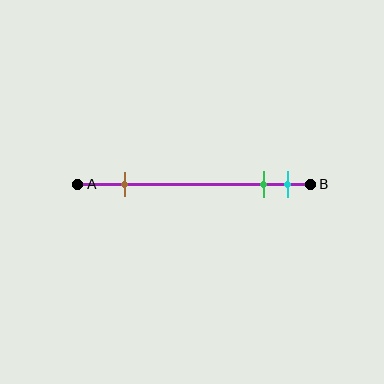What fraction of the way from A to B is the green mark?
The green mark is approximately 80% (0.8) of the way from A to B.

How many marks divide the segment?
There are 3 marks dividing the segment.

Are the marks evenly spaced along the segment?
No, the marks are not evenly spaced.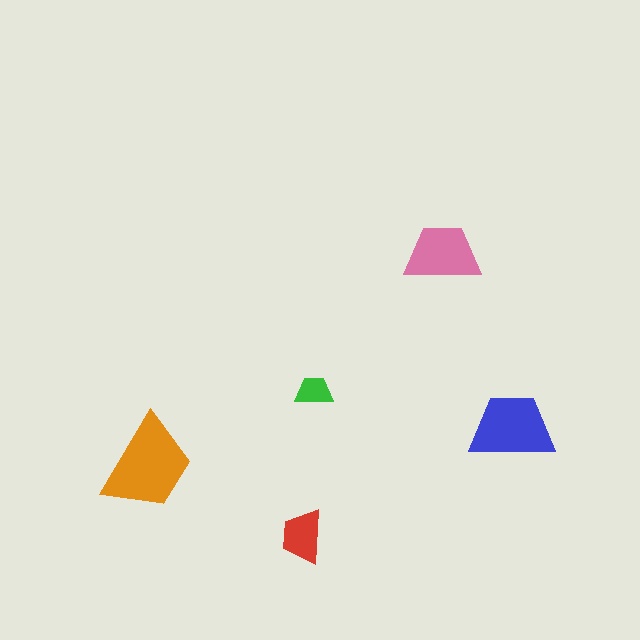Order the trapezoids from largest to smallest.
the orange one, the blue one, the pink one, the red one, the green one.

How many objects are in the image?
There are 5 objects in the image.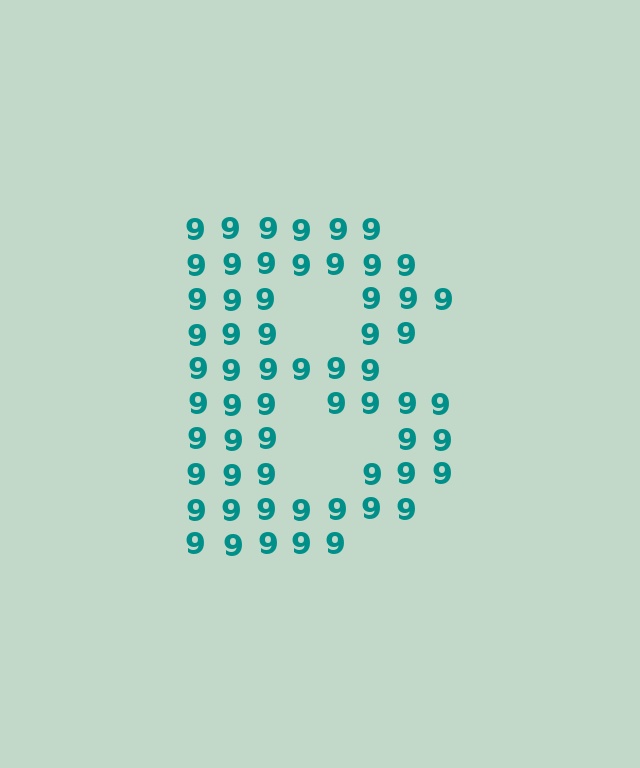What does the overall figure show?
The overall figure shows the letter B.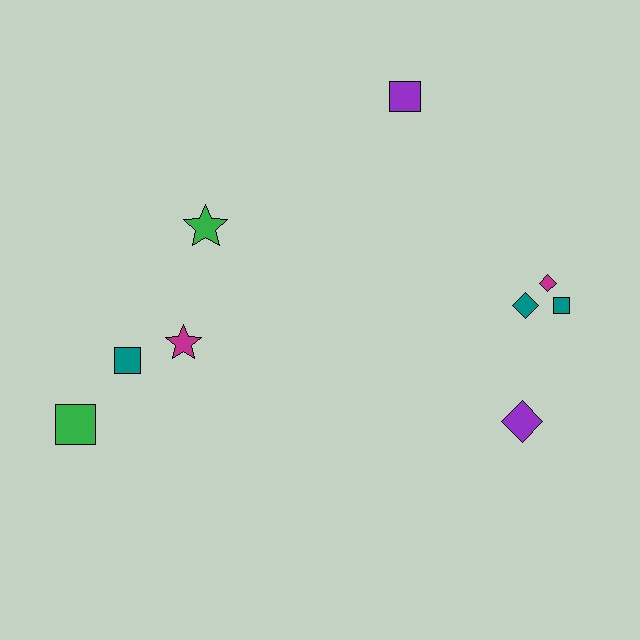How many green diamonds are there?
There are no green diamonds.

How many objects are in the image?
There are 9 objects.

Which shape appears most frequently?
Square, with 4 objects.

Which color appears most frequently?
Teal, with 3 objects.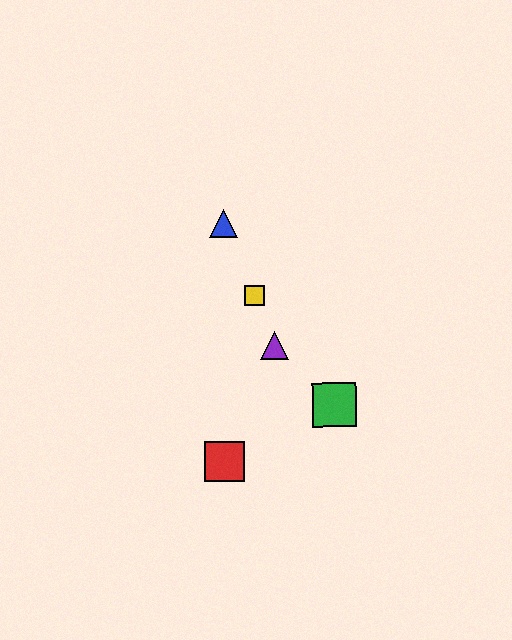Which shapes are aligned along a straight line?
The blue triangle, the yellow square, the purple triangle are aligned along a straight line.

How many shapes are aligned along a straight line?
3 shapes (the blue triangle, the yellow square, the purple triangle) are aligned along a straight line.